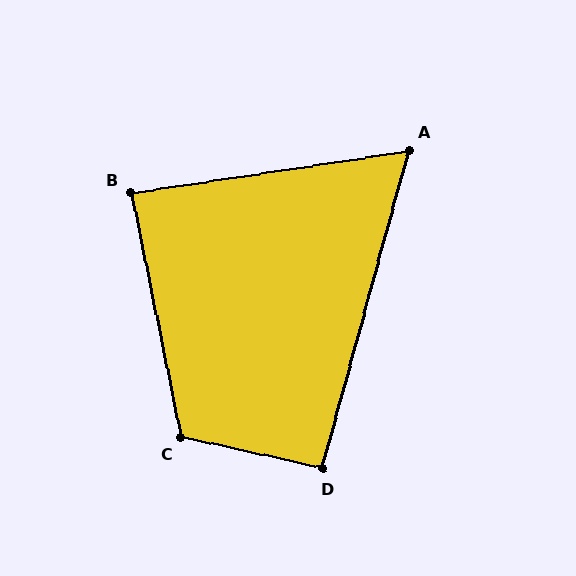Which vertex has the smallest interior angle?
A, at approximately 66 degrees.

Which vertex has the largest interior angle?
C, at approximately 114 degrees.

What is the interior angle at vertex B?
Approximately 87 degrees (approximately right).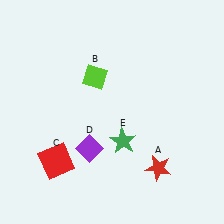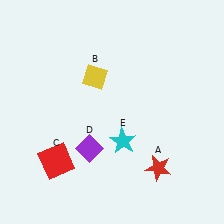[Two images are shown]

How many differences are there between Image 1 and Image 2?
There are 2 differences between the two images.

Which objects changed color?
B changed from lime to yellow. E changed from green to cyan.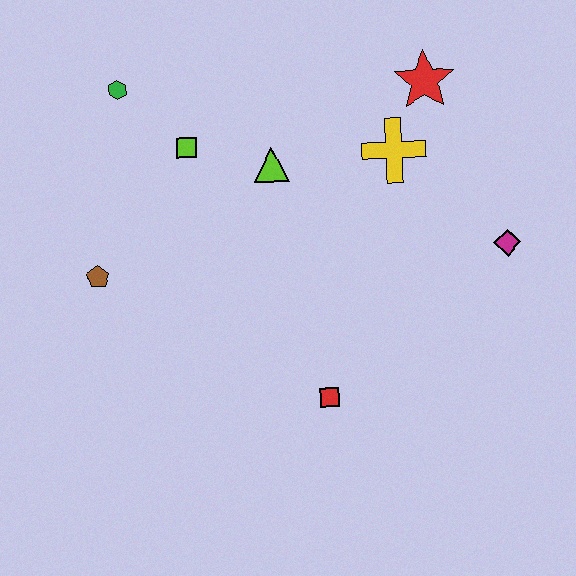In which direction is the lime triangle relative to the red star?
The lime triangle is to the left of the red star.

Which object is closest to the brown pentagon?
The lime square is closest to the brown pentagon.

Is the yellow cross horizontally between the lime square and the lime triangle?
No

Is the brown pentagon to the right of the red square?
No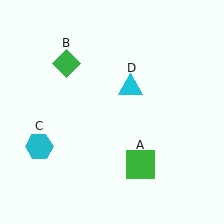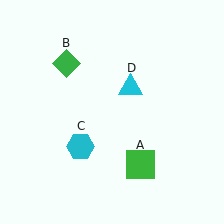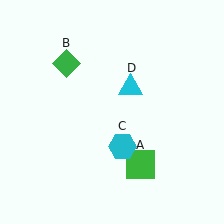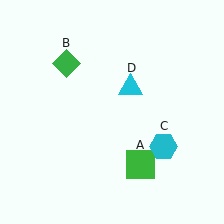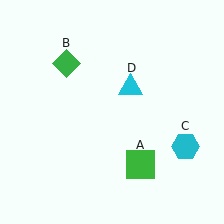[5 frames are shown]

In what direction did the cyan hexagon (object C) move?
The cyan hexagon (object C) moved right.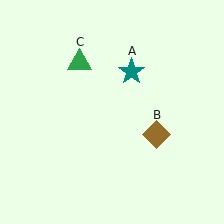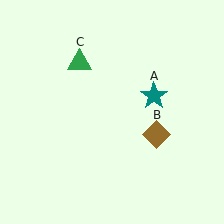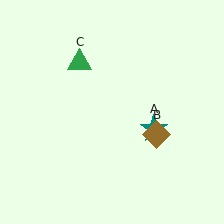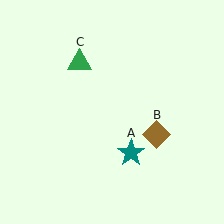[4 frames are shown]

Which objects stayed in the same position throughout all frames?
Brown diamond (object B) and green triangle (object C) remained stationary.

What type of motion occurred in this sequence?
The teal star (object A) rotated clockwise around the center of the scene.